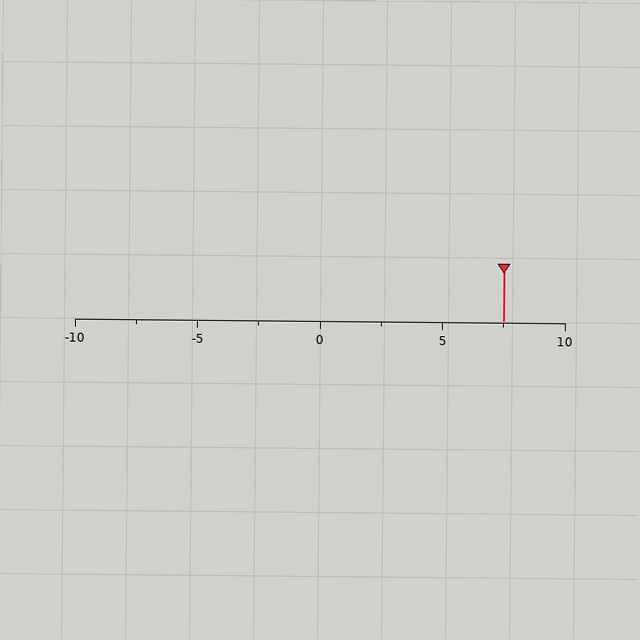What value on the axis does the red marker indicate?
The marker indicates approximately 7.5.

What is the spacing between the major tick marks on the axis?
The major ticks are spaced 5 apart.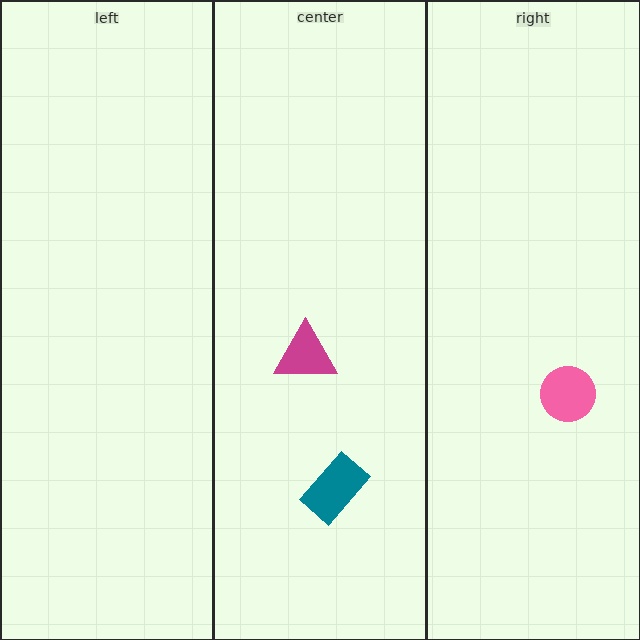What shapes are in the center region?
The magenta triangle, the teal rectangle.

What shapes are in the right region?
The pink circle.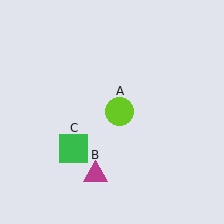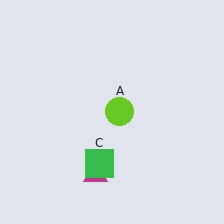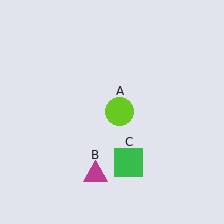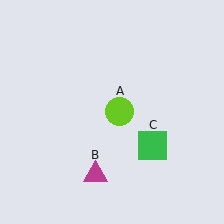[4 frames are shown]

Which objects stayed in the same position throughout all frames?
Lime circle (object A) and magenta triangle (object B) remained stationary.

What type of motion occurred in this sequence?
The green square (object C) rotated counterclockwise around the center of the scene.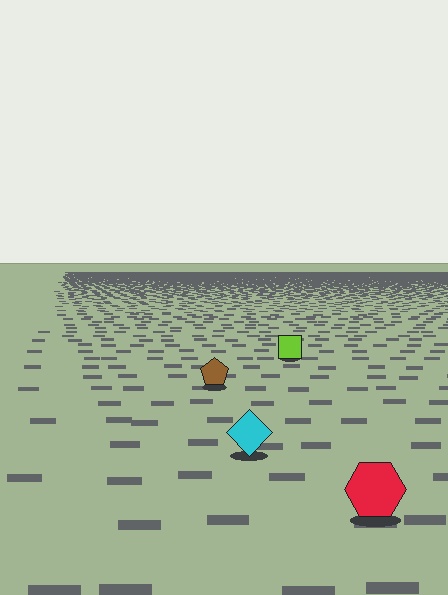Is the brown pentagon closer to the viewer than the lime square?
Yes. The brown pentagon is closer — you can tell from the texture gradient: the ground texture is coarser near it.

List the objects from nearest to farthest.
From nearest to farthest: the red hexagon, the cyan diamond, the brown pentagon, the lime square.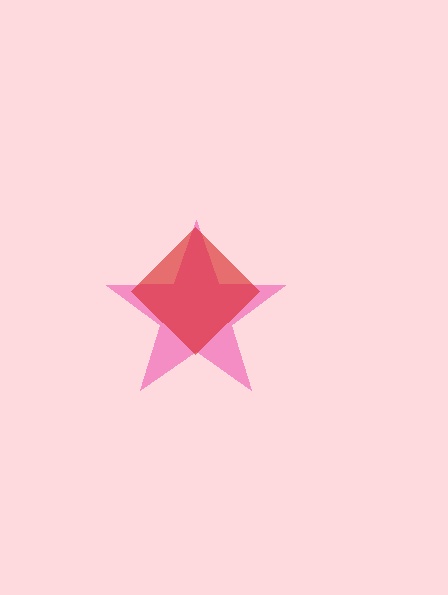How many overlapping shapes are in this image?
There are 2 overlapping shapes in the image.